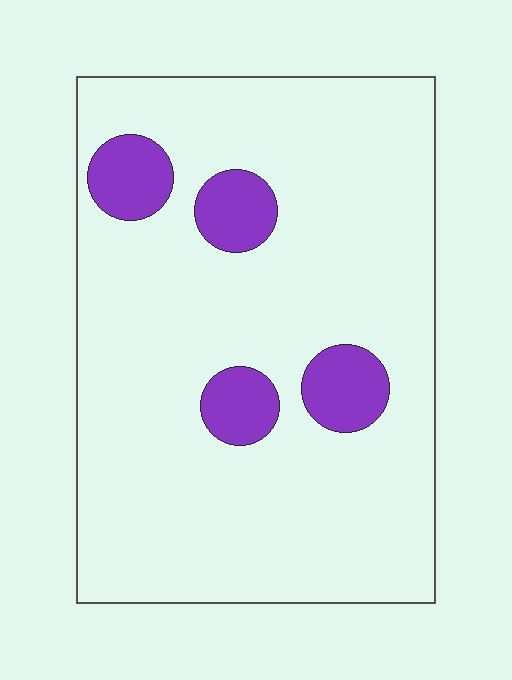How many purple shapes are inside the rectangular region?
4.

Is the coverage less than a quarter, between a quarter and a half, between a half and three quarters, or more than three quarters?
Less than a quarter.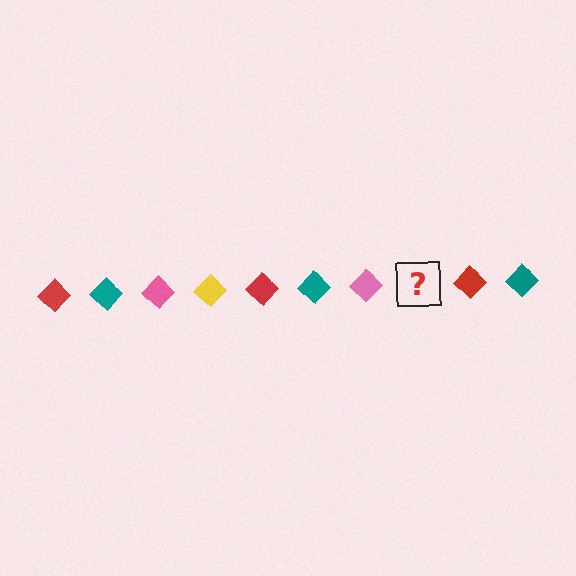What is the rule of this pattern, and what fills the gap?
The rule is that the pattern cycles through red, teal, pink, yellow diamonds. The gap should be filled with a yellow diamond.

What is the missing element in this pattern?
The missing element is a yellow diamond.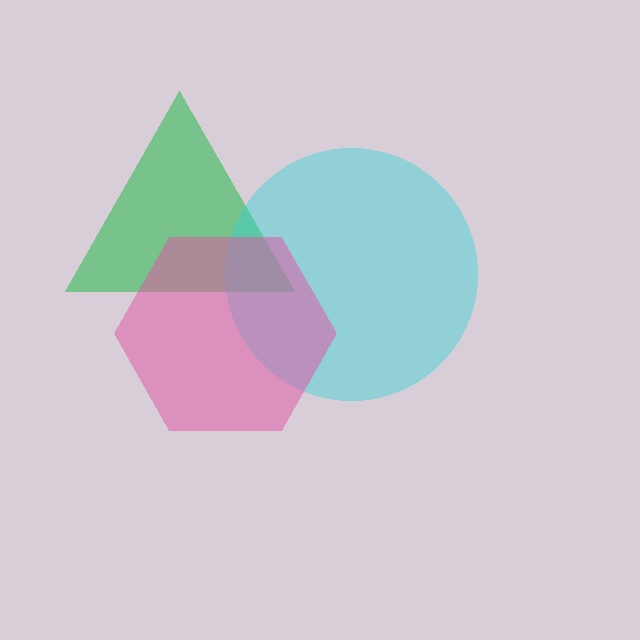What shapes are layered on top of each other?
The layered shapes are: a green triangle, a cyan circle, a pink hexagon.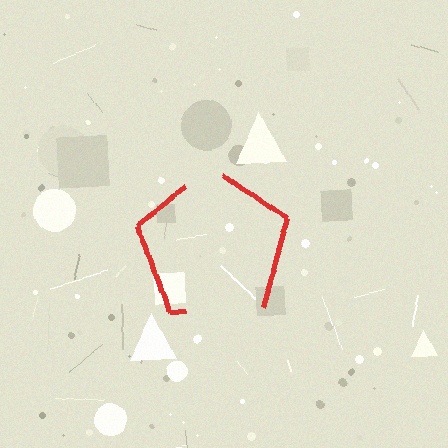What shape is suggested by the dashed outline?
The dashed outline suggests a pentagon.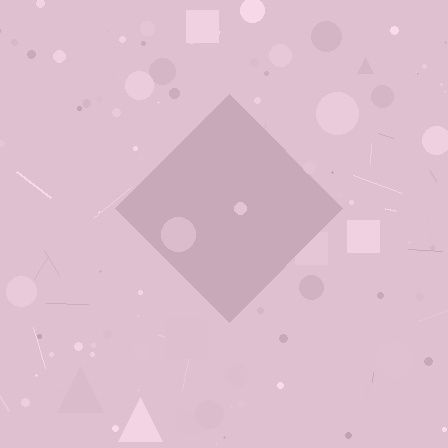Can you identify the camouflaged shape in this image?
The camouflaged shape is a diamond.